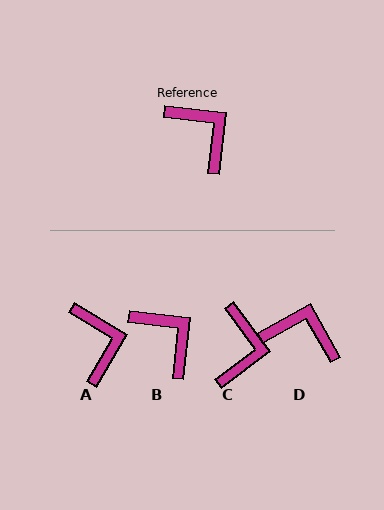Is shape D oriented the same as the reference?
No, it is off by about 36 degrees.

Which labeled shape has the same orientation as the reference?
B.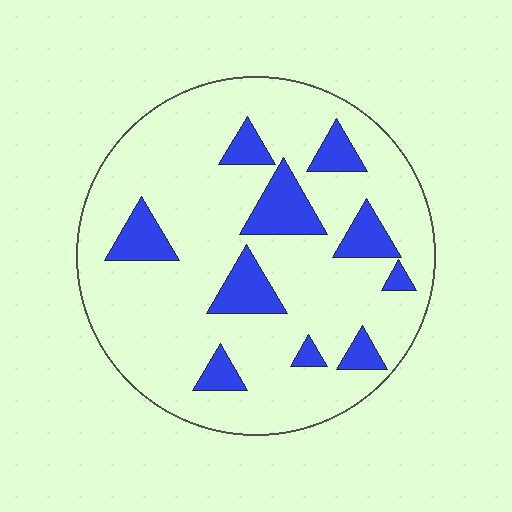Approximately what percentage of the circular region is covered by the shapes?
Approximately 20%.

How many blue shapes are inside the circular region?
10.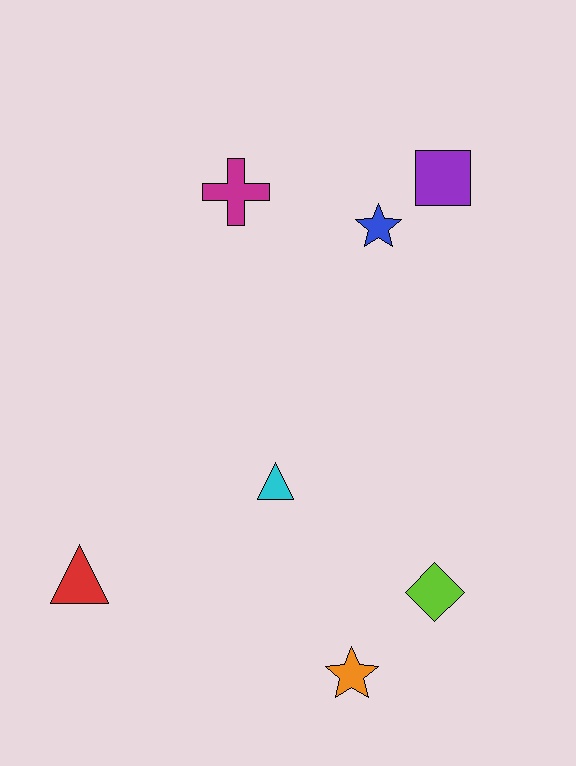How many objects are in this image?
There are 7 objects.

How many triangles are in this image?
There are 2 triangles.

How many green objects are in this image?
There are no green objects.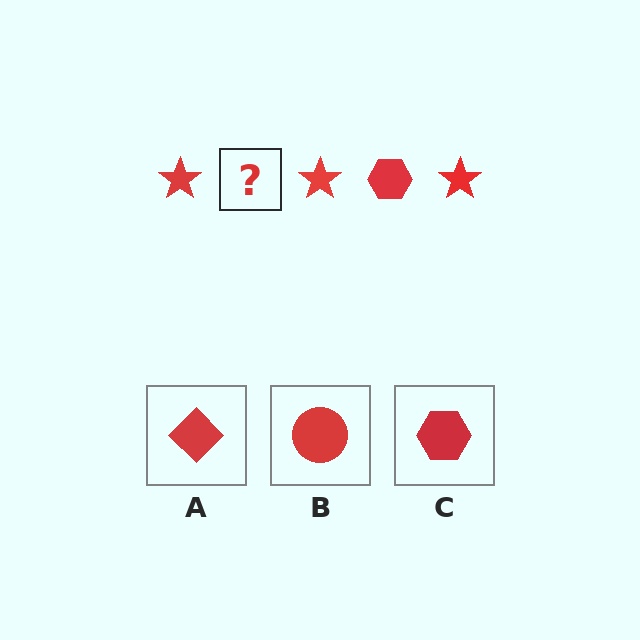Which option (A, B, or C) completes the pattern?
C.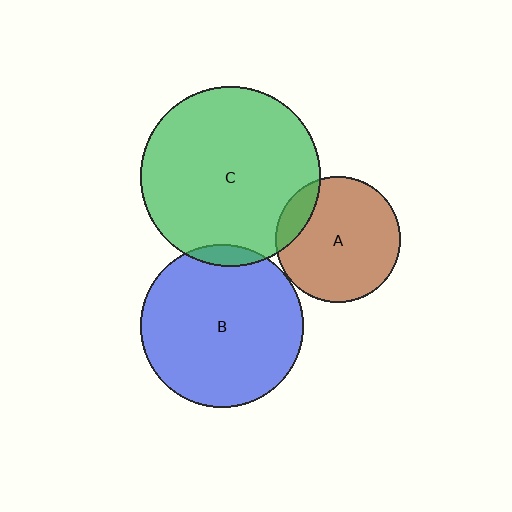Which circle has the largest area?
Circle C (green).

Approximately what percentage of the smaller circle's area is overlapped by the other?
Approximately 5%.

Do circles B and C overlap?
Yes.